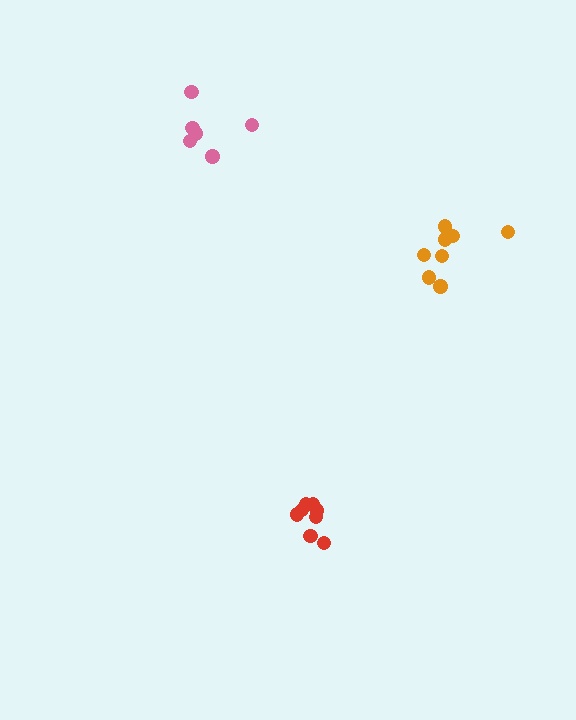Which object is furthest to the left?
The pink cluster is leftmost.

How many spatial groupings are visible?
There are 3 spatial groupings.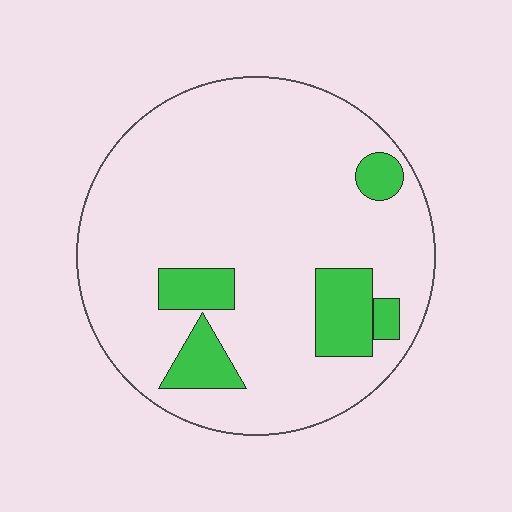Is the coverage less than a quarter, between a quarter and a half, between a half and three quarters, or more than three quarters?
Less than a quarter.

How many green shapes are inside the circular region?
5.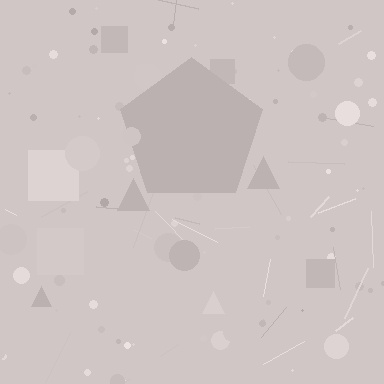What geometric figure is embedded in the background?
A pentagon is embedded in the background.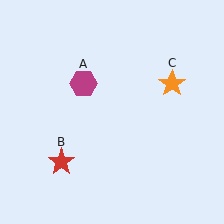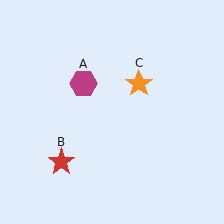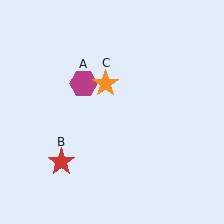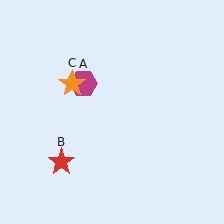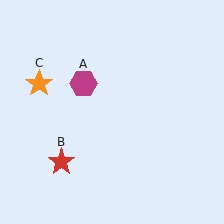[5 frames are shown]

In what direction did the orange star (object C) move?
The orange star (object C) moved left.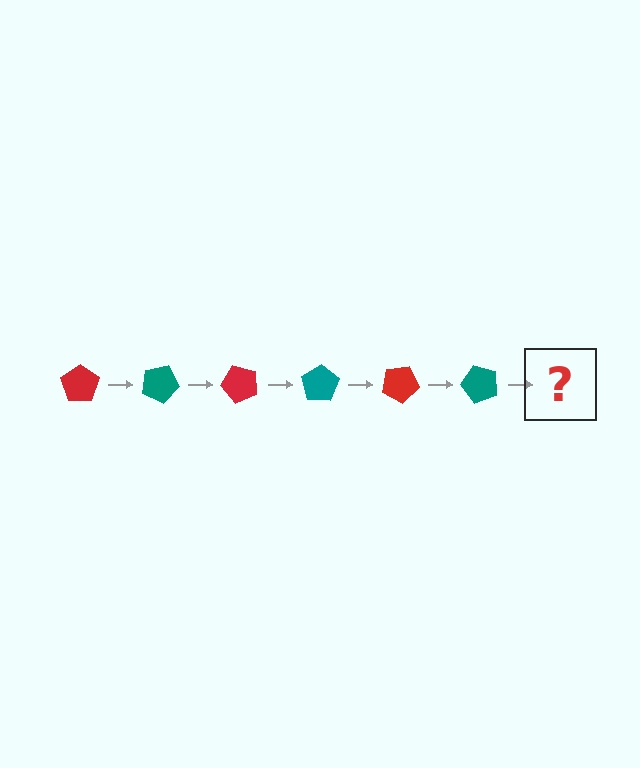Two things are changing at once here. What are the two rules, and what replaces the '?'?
The two rules are that it rotates 25 degrees each step and the color cycles through red and teal. The '?' should be a red pentagon, rotated 150 degrees from the start.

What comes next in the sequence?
The next element should be a red pentagon, rotated 150 degrees from the start.